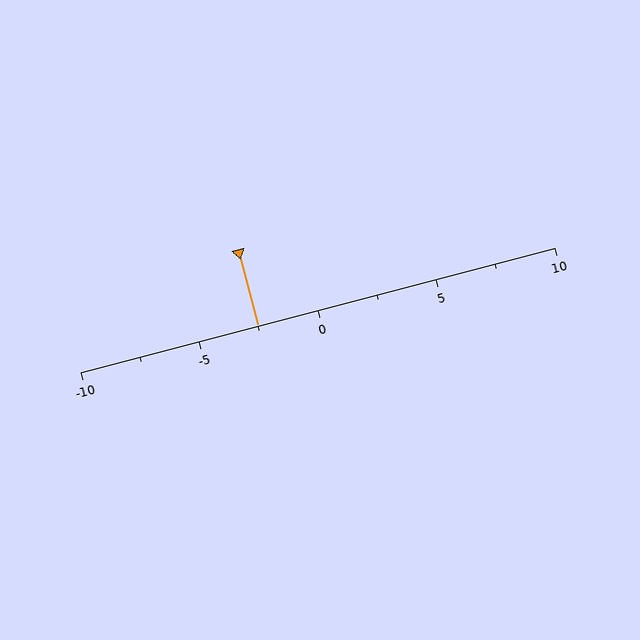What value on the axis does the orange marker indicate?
The marker indicates approximately -2.5.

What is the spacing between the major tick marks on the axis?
The major ticks are spaced 5 apart.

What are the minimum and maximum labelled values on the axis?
The axis runs from -10 to 10.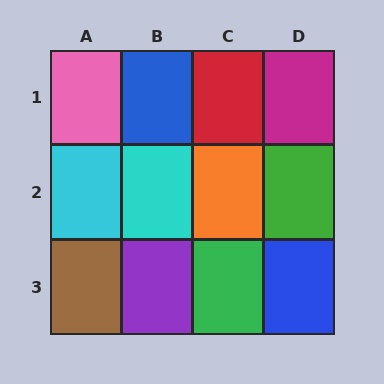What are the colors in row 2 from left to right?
Cyan, cyan, orange, green.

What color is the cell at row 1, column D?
Magenta.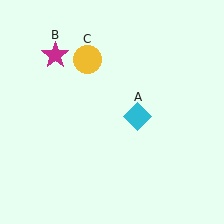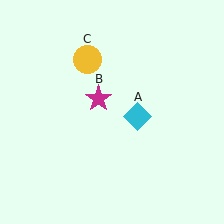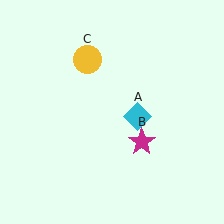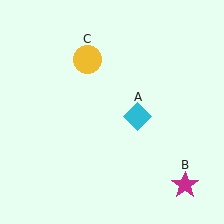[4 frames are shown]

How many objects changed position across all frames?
1 object changed position: magenta star (object B).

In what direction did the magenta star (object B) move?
The magenta star (object B) moved down and to the right.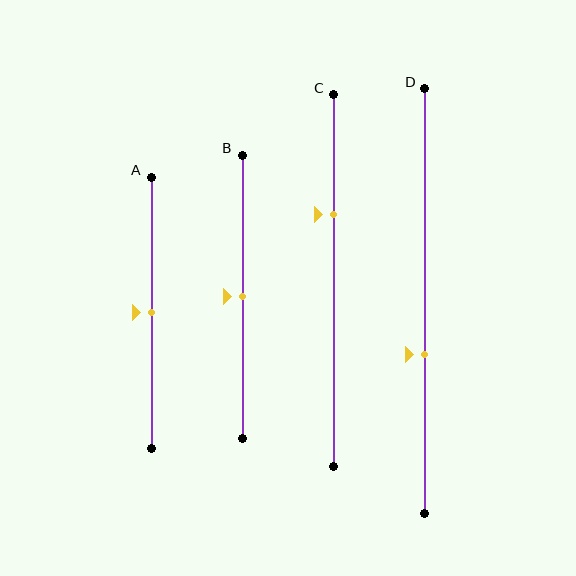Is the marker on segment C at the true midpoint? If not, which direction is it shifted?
No, the marker on segment C is shifted upward by about 18% of the segment length.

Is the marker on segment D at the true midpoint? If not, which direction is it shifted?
No, the marker on segment D is shifted downward by about 13% of the segment length.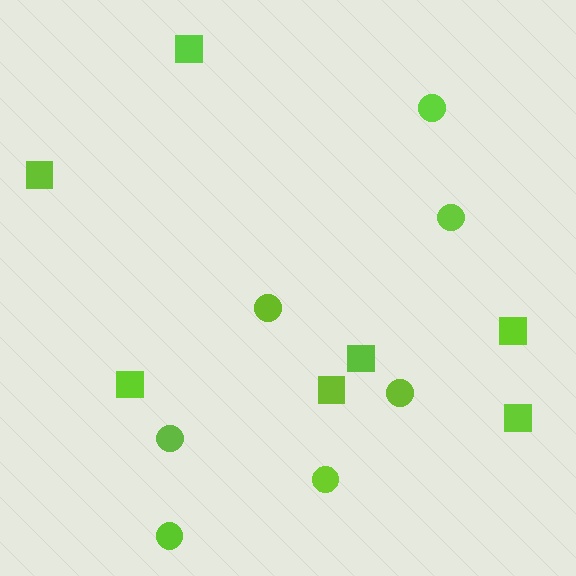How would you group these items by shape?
There are 2 groups: one group of circles (7) and one group of squares (7).